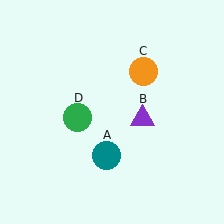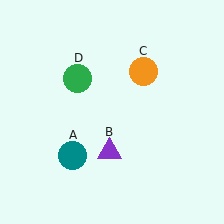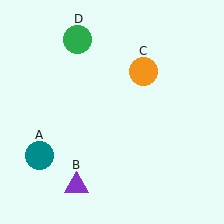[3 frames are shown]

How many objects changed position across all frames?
3 objects changed position: teal circle (object A), purple triangle (object B), green circle (object D).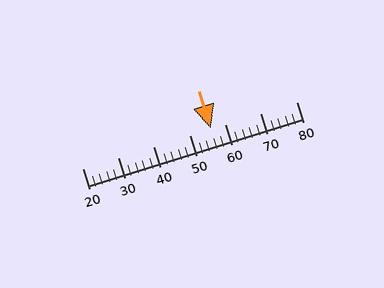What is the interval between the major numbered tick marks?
The major tick marks are spaced 10 units apart.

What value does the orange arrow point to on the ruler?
The orange arrow points to approximately 56.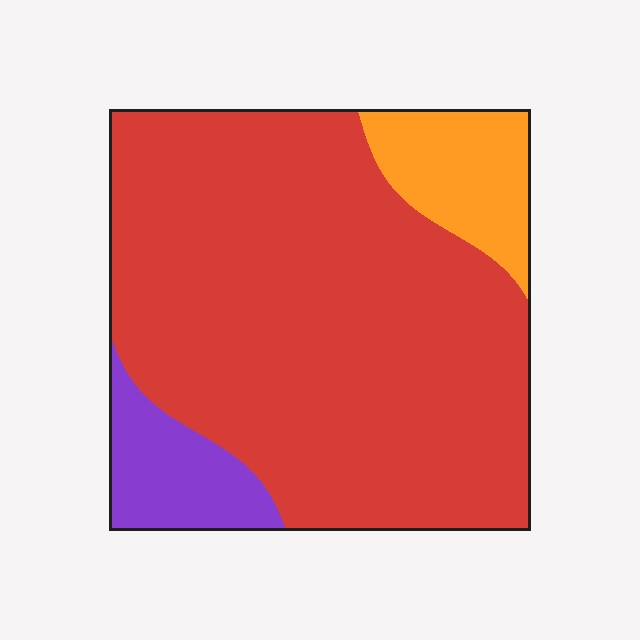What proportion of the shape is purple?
Purple takes up about one tenth (1/10) of the shape.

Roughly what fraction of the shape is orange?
Orange takes up about one tenth (1/10) of the shape.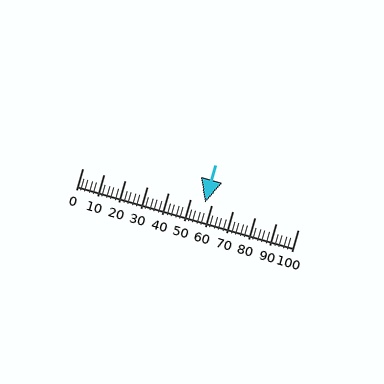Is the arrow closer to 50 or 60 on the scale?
The arrow is closer to 60.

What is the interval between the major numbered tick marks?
The major tick marks are spaced 10 units apart.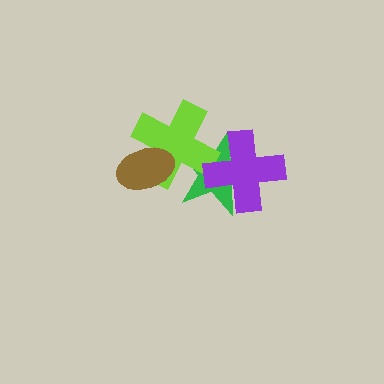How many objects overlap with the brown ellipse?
1 object overlaps with the brown ellipse.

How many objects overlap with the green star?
2 objects overlap with the green star.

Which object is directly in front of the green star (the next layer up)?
The lime cross is directly in front of the green star.